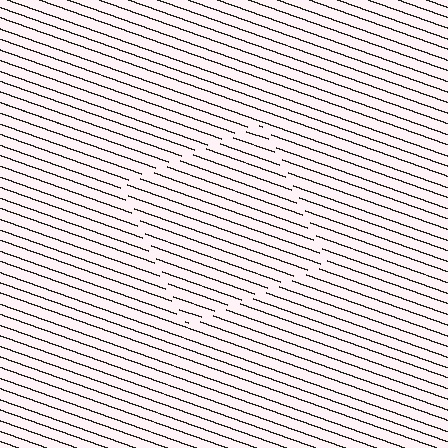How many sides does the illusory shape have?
4 sides — the line-ends trace a square.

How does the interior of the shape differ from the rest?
The interior of the shape contains the same grating, shifted by half a period — the contour is defined by the phase discontinuity where line-ends from the inner and outer gratings abut.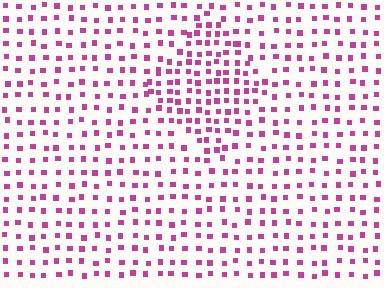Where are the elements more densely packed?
The elements are more densely packed inside the diamond boundary.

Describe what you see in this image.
The image contains small magenta elements arranged at two different densities. A diamond-shaped region is visible where the elements are more densely packed than the surrounding area.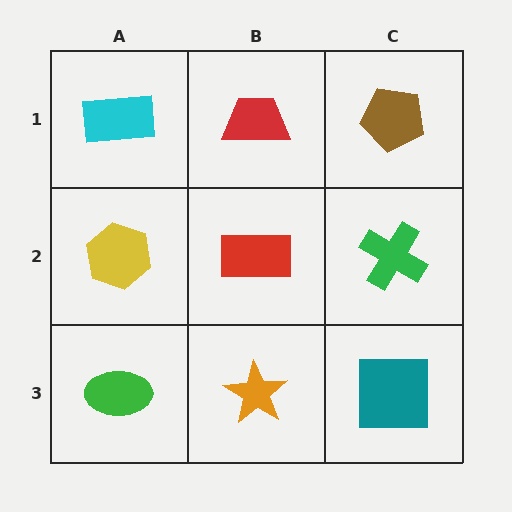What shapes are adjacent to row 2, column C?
A brown pentagon (row 1, column C), a teal square (row 3, column C), a red rectangle (row 2, column B).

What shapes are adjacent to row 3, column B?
A red rectangle (row 2, column B), a green ellipse (row 3, column A), a teal square (row 3, column C).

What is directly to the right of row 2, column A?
A red rectangle.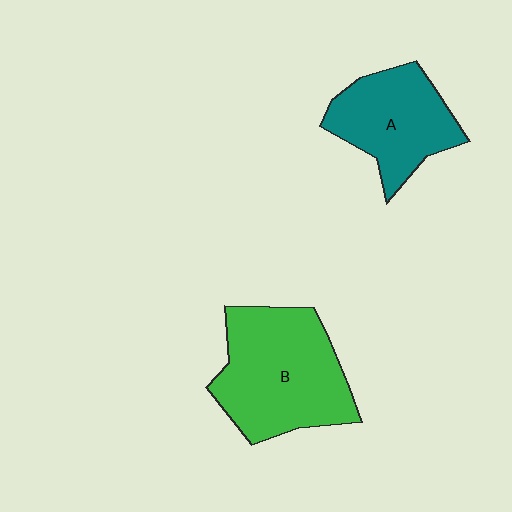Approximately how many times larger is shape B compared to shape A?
Approximately 1.4 times.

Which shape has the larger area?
Shape B (green).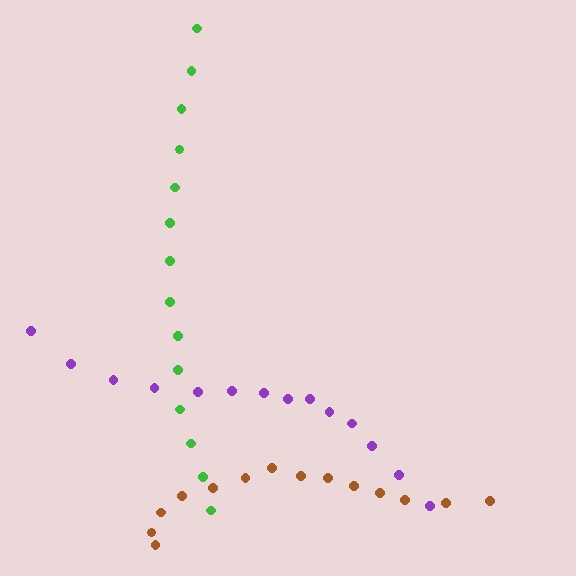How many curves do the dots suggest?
There are 3 distinct paths.